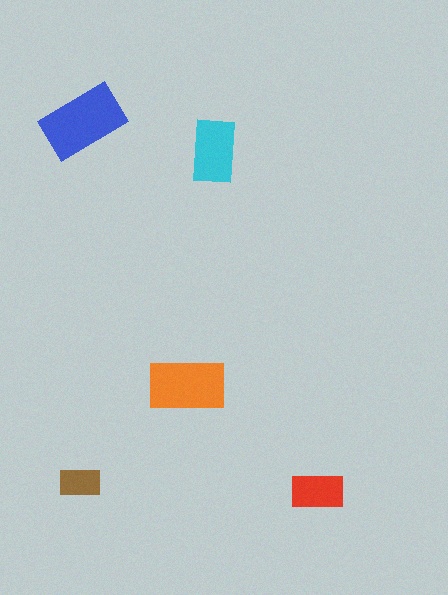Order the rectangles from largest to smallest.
the blue one, the orange one, the cyan one, the red one, the brown one.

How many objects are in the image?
There are 5 objects in the image.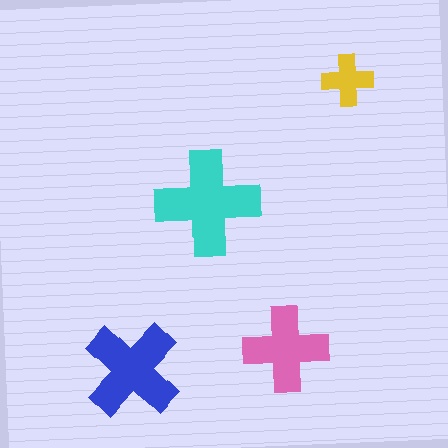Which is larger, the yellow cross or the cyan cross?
The cyan one.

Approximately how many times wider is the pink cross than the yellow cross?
About 1.5 times wider.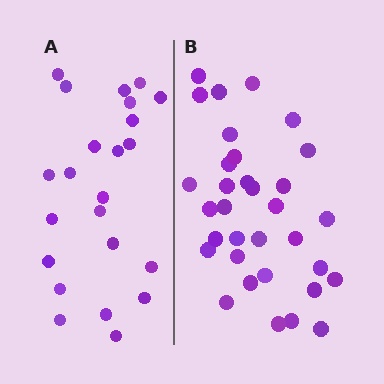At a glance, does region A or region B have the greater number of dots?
Region B (the right region) has more dots.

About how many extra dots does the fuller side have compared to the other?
Region B has roughly 10 or so more dots than region A.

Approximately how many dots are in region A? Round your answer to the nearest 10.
About 20 dots. (The exact count is 23, which rounds to 20.)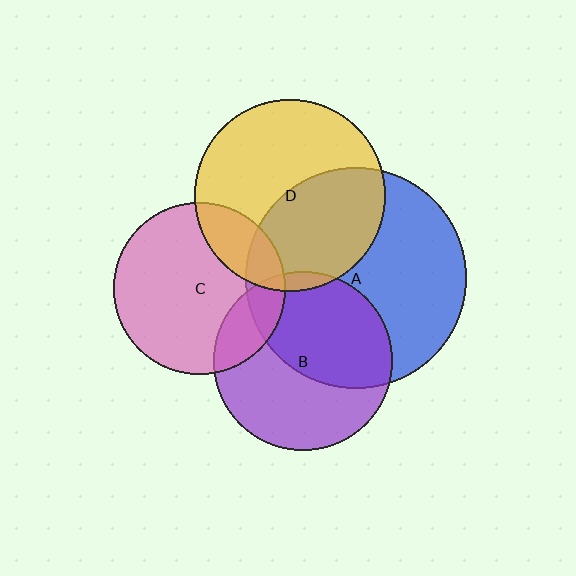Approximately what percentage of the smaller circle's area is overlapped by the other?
Approximately 20%.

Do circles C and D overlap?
Yes.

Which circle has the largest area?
Circle A (blue).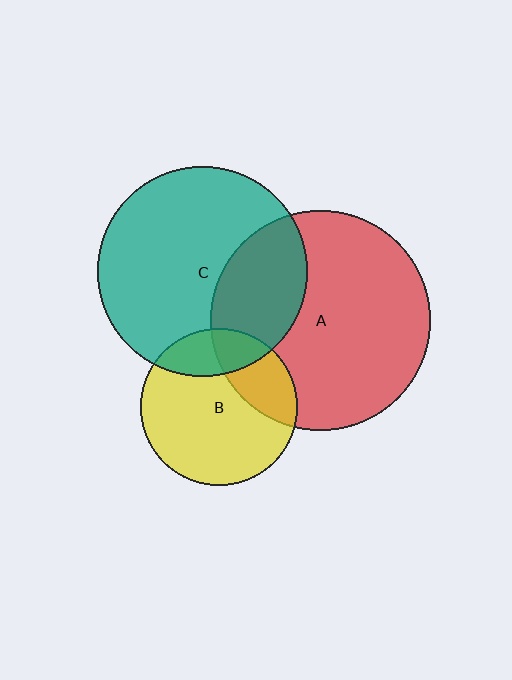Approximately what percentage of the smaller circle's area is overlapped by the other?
Approximately 20%.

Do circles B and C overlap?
Yes.